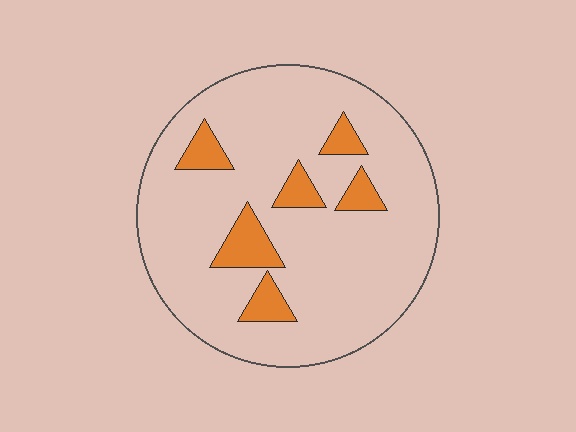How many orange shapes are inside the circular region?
6.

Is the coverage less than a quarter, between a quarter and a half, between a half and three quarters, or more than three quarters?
Less than a quarter.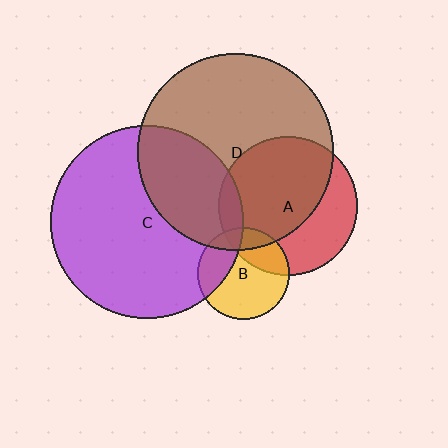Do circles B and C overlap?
Yes.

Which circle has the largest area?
Circle D (brown).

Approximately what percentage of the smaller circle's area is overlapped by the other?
Approximately 30%.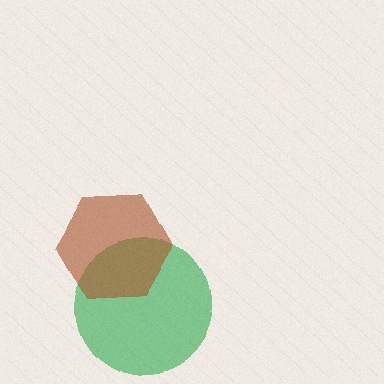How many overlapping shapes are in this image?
There are 2 overlapping shapes in the image.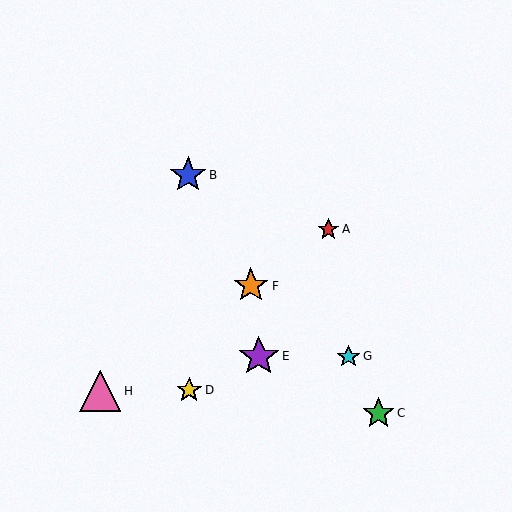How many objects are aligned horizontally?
2 objects (E, G) are aligned horizontally.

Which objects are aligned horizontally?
Objects E, G are aligned horizontally.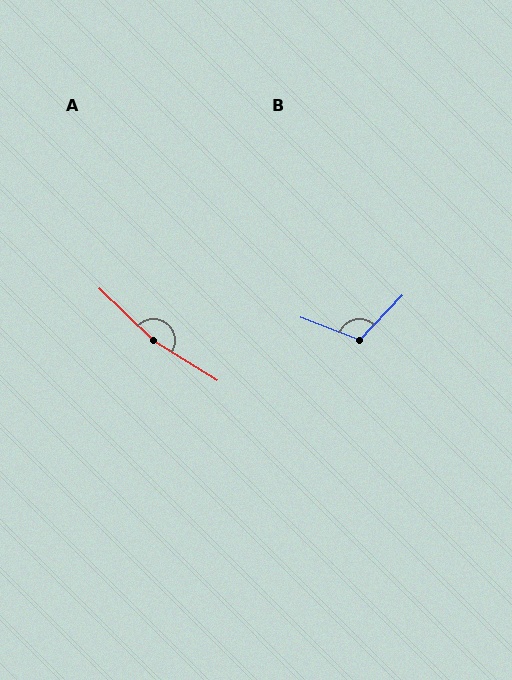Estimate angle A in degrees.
Approximately 168 degrees.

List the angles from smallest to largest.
B (113°), A (168°).